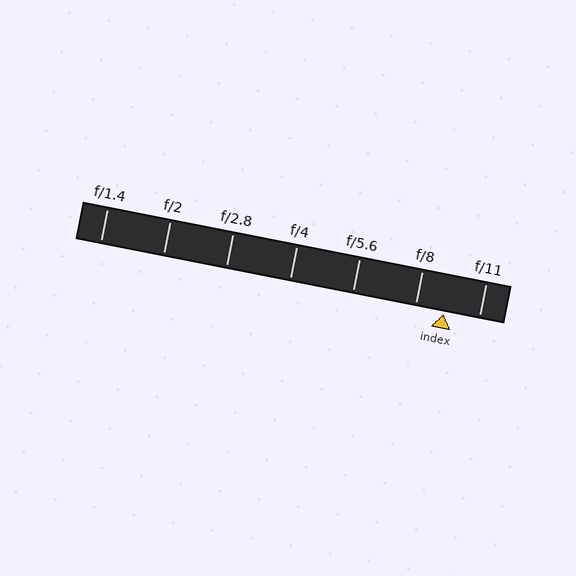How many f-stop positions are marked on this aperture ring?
There are 7 f-stop positions marked.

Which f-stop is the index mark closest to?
The index mark is closest to f/8.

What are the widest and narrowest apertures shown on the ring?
The widest aperture shown is f/1.4 and the narrowest is f/11.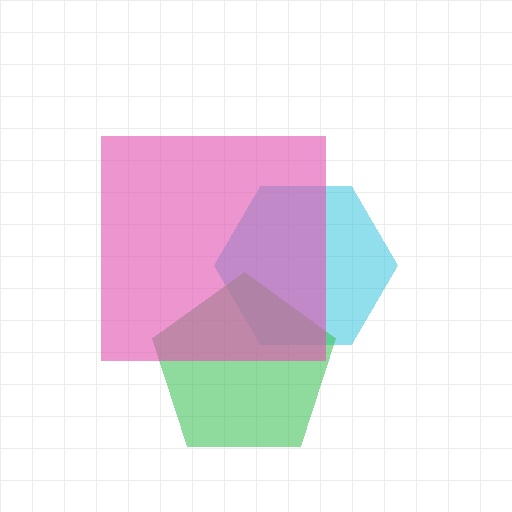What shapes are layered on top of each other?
The layered shapes are: a cyan hexagon, a green pentagon, a pink square.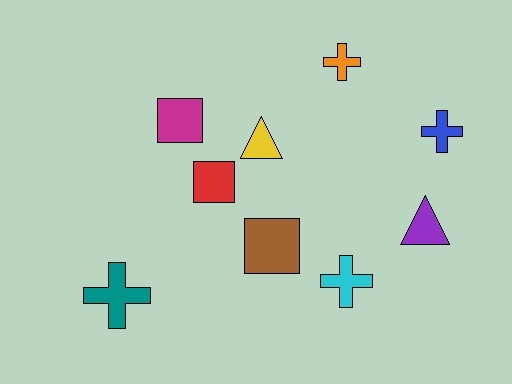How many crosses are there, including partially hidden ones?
There are 4 crosses.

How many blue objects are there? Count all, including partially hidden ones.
There is 1 blue object.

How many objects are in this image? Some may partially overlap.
There are 9 objects.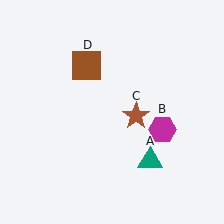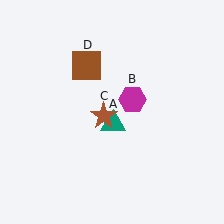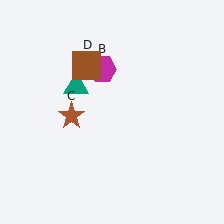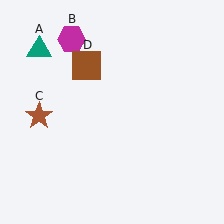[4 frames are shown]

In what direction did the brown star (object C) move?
The brown star (object C) moved left.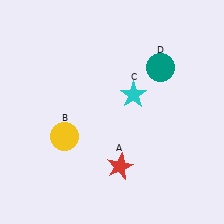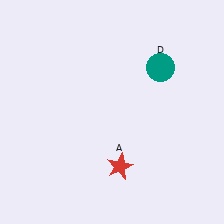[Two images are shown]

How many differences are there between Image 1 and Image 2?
There are 2 differences between the two images.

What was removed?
The cyan star (C), the yellow circle (B) were removed in Image 2.